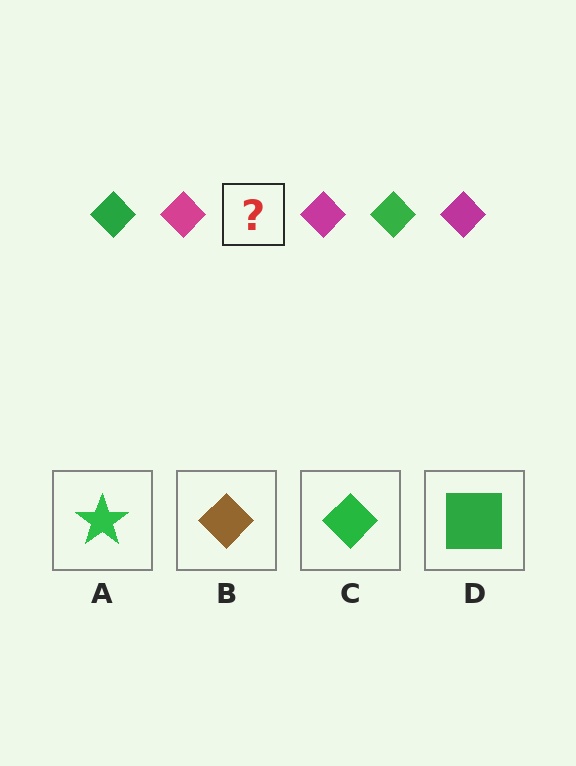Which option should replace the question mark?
Option C.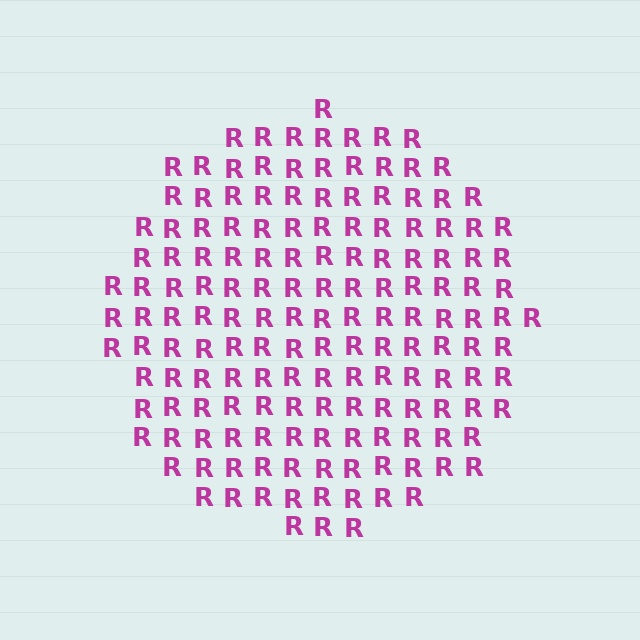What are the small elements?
The small elements are letter R's.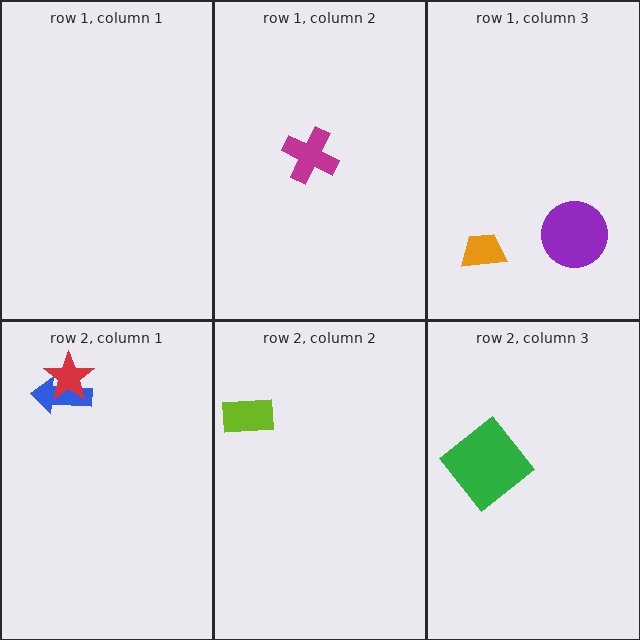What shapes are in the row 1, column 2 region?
The magenta cross.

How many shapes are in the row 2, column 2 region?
1.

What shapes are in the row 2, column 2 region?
The lime rectangle.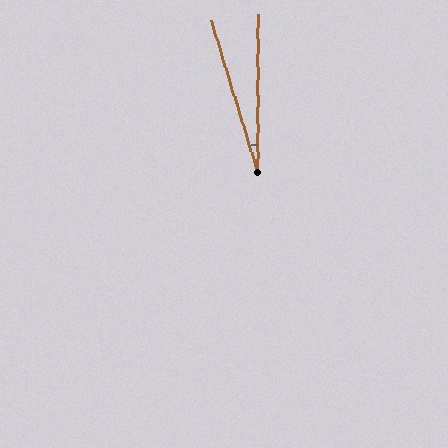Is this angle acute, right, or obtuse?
It is acute.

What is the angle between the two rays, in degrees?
Approximately 17 degrees.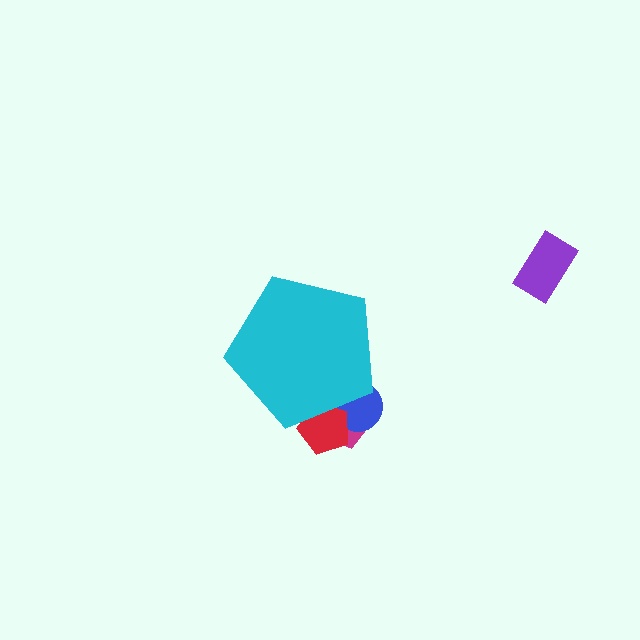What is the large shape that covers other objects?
A cyan pentagon.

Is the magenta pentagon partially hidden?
Yes, the magenta pentagon is partially hidden behind the cyan pentagon.